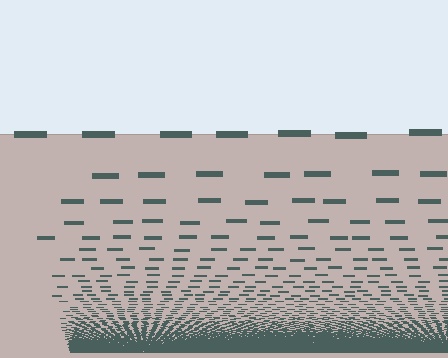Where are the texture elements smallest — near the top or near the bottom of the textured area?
Near the bottom.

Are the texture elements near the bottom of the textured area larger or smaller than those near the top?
Smaller. The gradient is inverted — elements near the bottom are smaller and denser.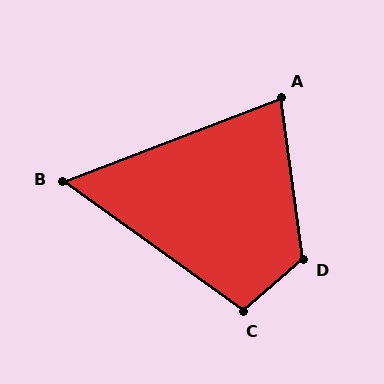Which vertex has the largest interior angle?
D, at approximately 123 degrees.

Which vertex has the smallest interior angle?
B, at approximately 57 degrees.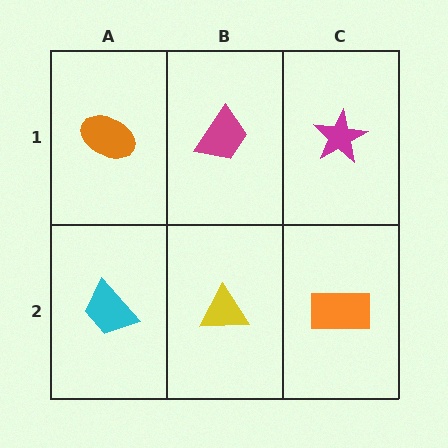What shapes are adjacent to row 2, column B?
A magenta trapezoid (row 1, column B), a cyan trapezoid (row 2, column A), an orange rectangle (row 2, column C).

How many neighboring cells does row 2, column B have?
3.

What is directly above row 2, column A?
An orange ellipse.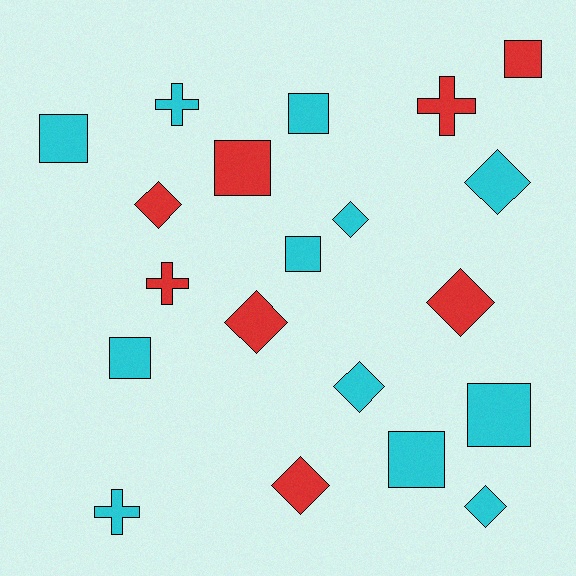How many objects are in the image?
There are 20 objects.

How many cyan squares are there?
There are 6 cyan squares.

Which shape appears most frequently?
Diamond, with 8 objects.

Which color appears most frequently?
Cyan, with 12 objects.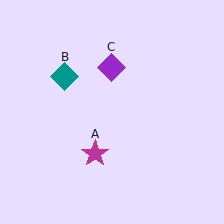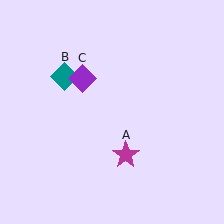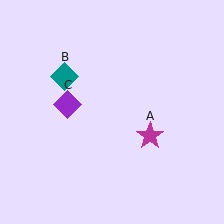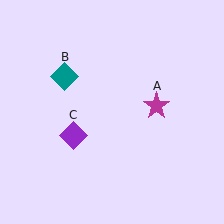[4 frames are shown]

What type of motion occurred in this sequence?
The magenta star (object A), purple diamond (object C) rotated counterclockwise around the center of the scene.